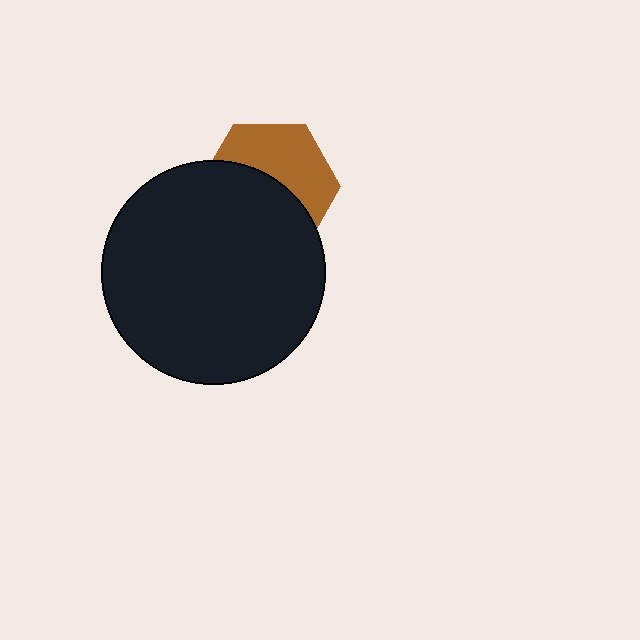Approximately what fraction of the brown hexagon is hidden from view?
Roughly 54% of the brown hexagon is hidden behind the black circle.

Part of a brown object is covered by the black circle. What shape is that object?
It is a hexagon.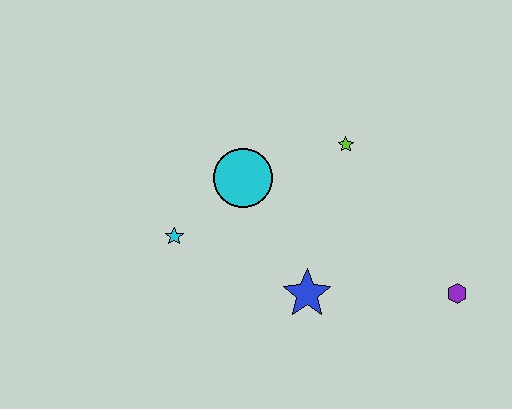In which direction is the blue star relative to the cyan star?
The blue star is to the right of the cyan star.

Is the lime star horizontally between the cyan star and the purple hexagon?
Yes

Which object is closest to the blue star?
The cyan circle is closest to the blue star.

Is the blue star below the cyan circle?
Yes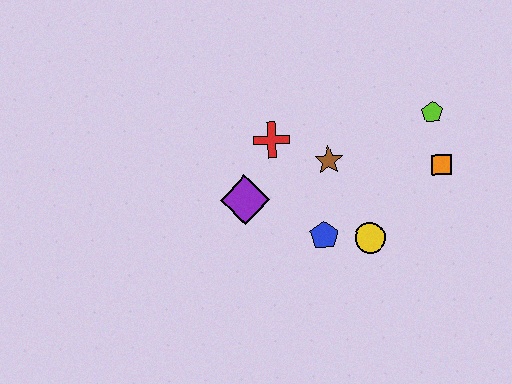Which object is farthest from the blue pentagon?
The lime pentagon is farthest from the blue pentagon.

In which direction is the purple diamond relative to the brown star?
The purple diamond is to the left of the brown star.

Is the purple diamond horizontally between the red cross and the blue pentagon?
No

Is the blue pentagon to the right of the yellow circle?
No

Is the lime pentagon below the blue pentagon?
No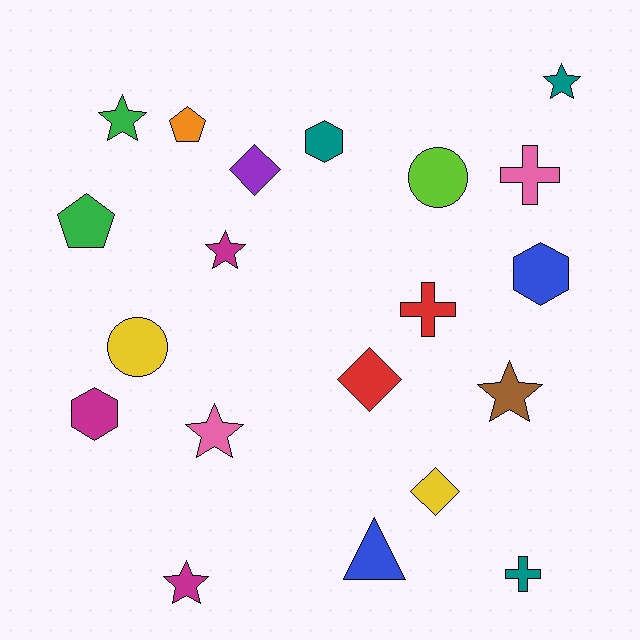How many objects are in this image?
There are 20 objects.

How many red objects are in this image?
There are 2 red objects.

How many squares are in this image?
There are no squares.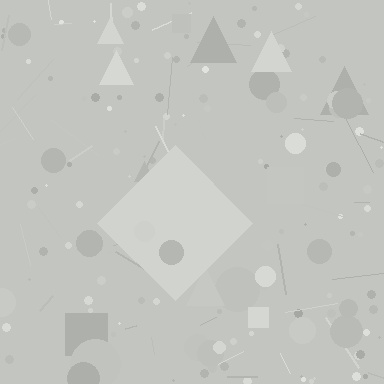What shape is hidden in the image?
A diamond is hidden in the image.